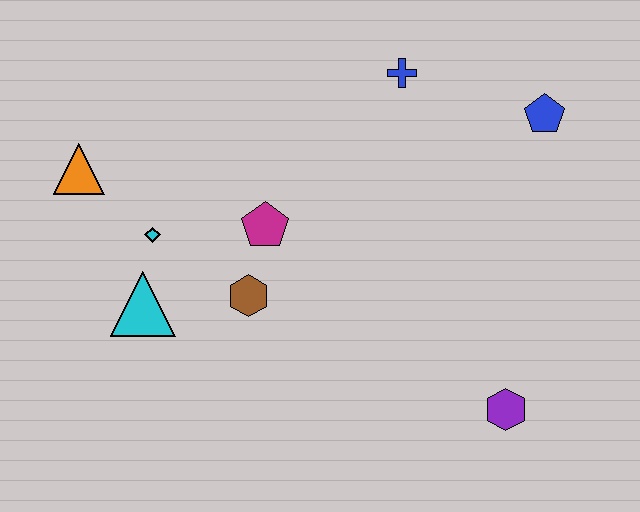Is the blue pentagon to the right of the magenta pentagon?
Yes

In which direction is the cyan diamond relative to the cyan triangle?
The cyan diamond is above the cyan triangle.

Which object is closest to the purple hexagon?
The brown hexagon is closest to the purple hexagon.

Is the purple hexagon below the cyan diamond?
Yes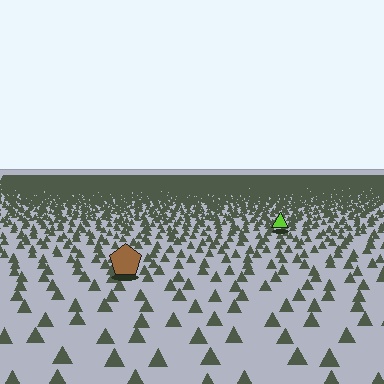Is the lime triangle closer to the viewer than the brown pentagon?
No. The brown pentagon is closer — you can tell from the texture gradient: the ground texture is coarser near it.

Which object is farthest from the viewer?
The lime triangle is farthest from the viewer. It appears smaller and the ground texture around it is denser.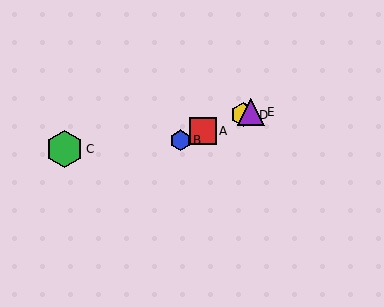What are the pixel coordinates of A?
Object A is at (203, 131).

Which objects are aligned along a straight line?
Objects A, B, D, E are aligned along a straight line.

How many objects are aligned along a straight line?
4 objects (A, B, D, E) are aligned along a straight line.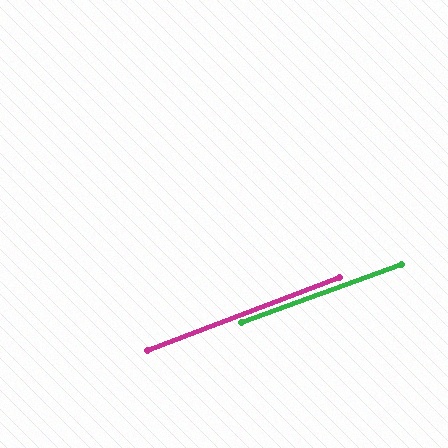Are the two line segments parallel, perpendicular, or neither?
Parallel — their directions differ by only 1.0°.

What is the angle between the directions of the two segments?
Approximately 1 degree.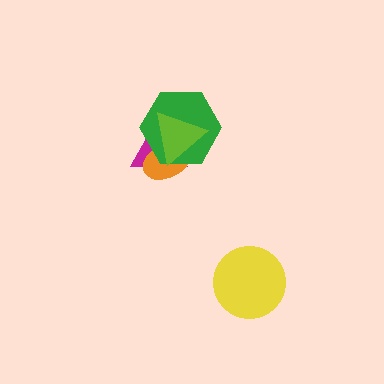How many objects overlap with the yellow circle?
0 objects overlap with the yellow circle.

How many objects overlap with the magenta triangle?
3 objects overlap with the magenta triangle.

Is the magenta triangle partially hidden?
Yes, it is partially covered by another shape.